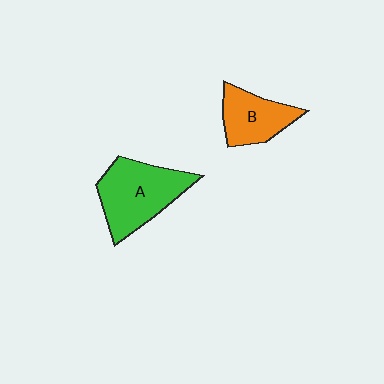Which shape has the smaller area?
Shape B (orange).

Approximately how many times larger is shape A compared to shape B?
Approximately 1.5 times.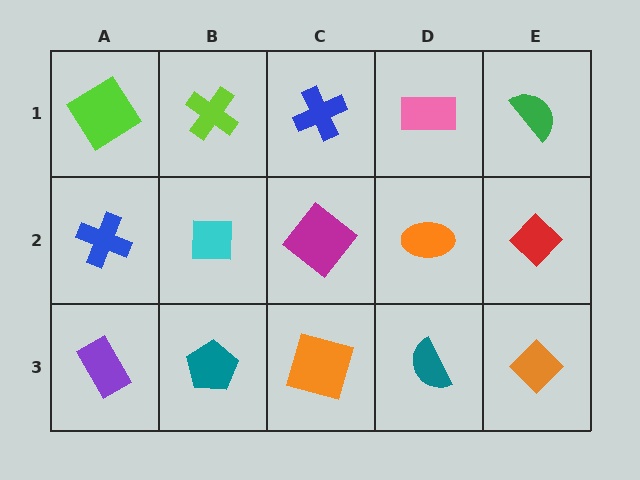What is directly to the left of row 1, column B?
A lime diamond.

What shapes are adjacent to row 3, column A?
A blue cross (row 2, column A), a teal pentagon (row 3, column B).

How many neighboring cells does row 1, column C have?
3.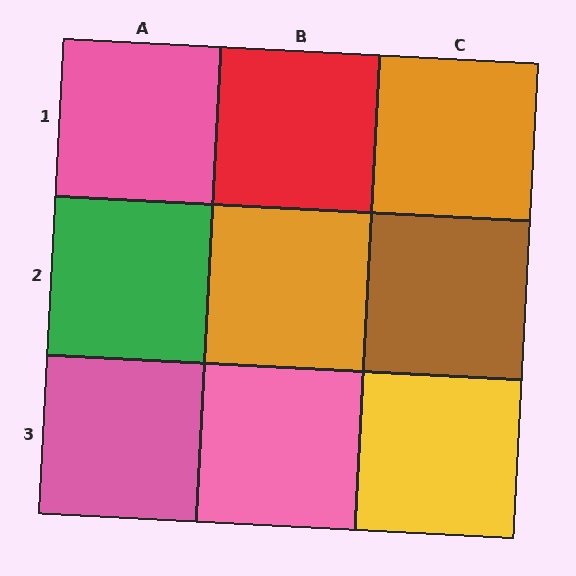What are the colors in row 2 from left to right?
Green, orange, brown.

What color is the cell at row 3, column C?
Yellow.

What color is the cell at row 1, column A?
Pink.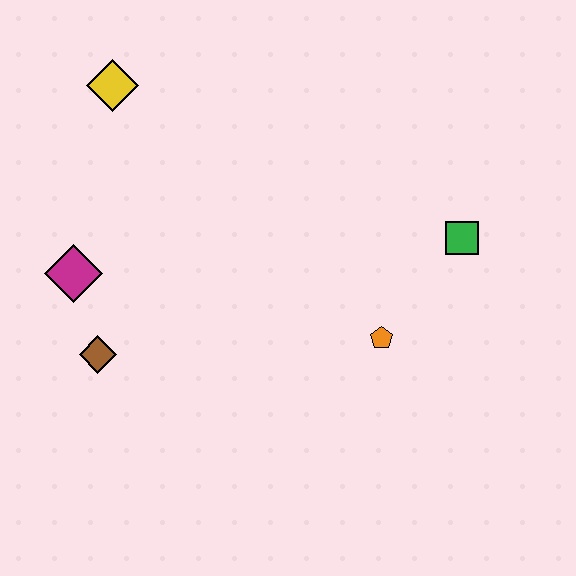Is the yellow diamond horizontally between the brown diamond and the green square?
Yes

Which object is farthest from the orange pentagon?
The yellow diamond is farthest from the orange pentagon.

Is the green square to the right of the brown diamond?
Yes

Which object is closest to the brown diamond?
The magenta diamond is closest to the brown diamond.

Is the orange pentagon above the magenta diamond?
No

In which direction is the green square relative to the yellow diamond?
The green square is to the right of the yellow diamond.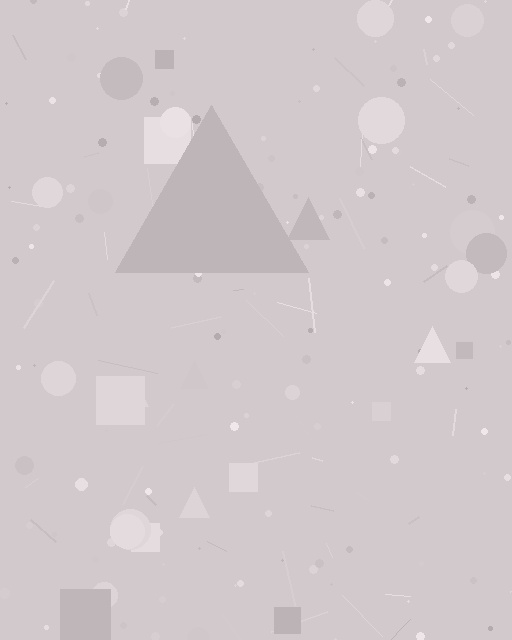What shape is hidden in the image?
A triangle is hidden in the image.